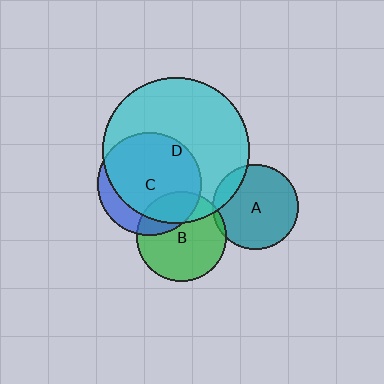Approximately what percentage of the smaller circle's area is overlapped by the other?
Approximately 80%.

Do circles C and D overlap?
Yes.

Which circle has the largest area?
Circle D (cyan).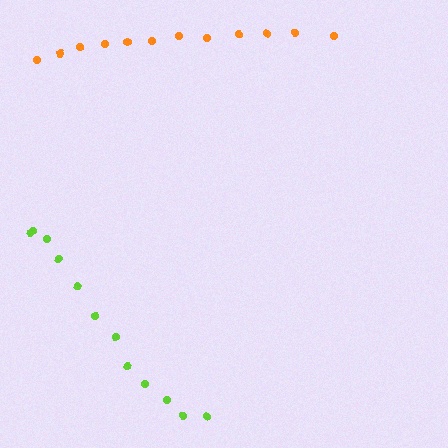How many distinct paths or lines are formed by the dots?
There are 2 distinct paths.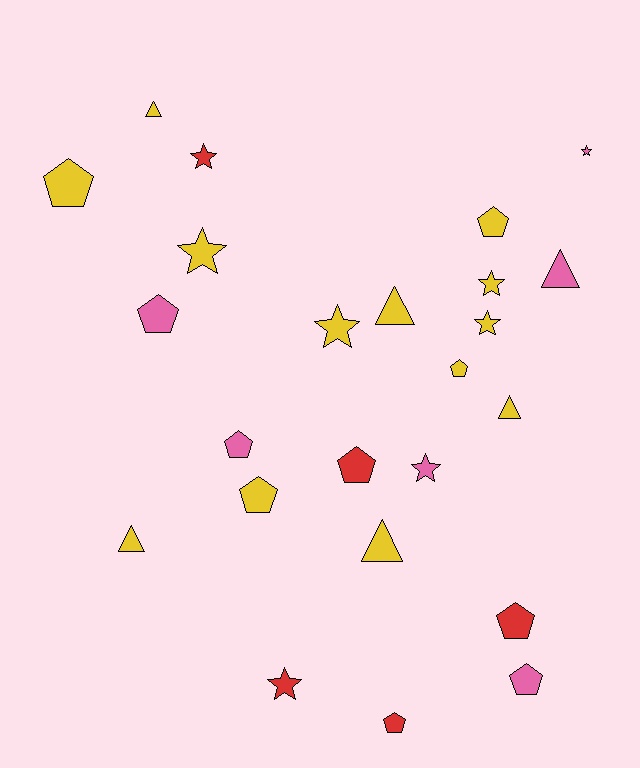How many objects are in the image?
There are 24 objects.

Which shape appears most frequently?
Pentagon, with 10 objects.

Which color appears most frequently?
Yellow, with 13 objects.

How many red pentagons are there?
There are 3 red pentagons.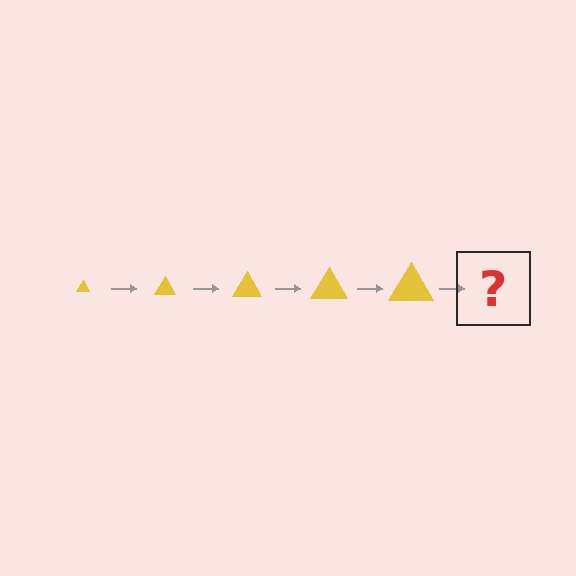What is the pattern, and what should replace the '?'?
The pattern is that the triangle gets progressively larger each step. The '?' should be a yellow triangle, larger than the previous one.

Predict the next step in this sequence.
The next step is a yellow triangle, larger than the previous one.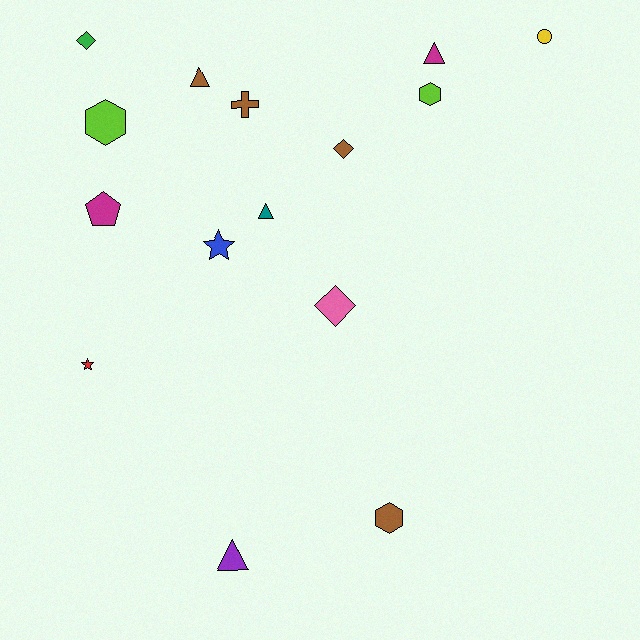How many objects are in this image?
There are 15 objects.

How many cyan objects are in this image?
There are no cyan objects.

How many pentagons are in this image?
There is 1 pentagon.